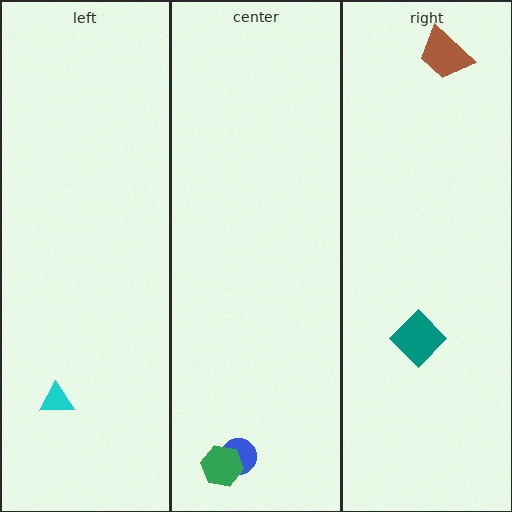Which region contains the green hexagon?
The center region.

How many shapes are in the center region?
2.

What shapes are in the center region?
The blue circle, the green hexagon.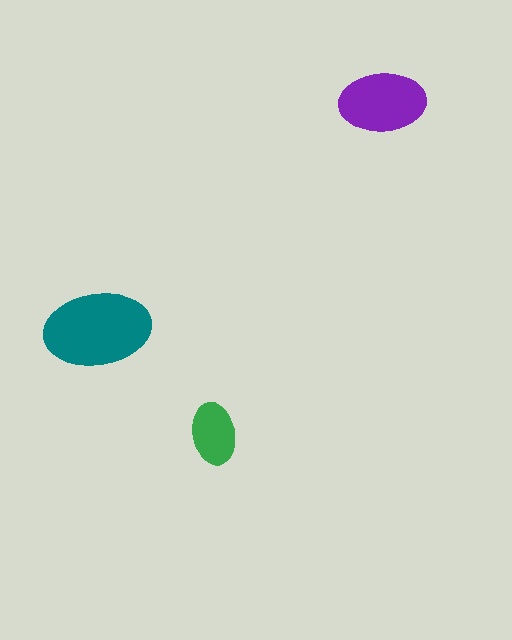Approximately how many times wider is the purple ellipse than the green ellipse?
About 1.5 times wider.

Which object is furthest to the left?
The teal ellipse is leftmost.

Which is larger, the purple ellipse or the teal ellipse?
The teal one.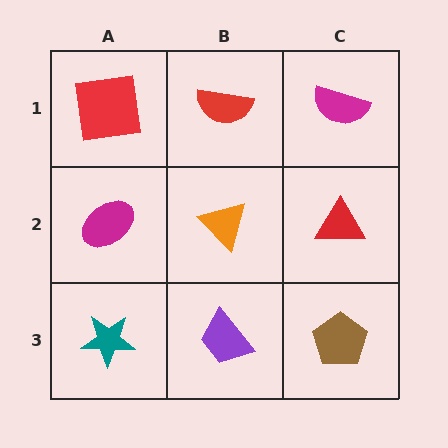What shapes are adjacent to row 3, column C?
A red triangle (row 2, column C), a purple trapezoid (row 3, column B).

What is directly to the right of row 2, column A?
An orange triangle.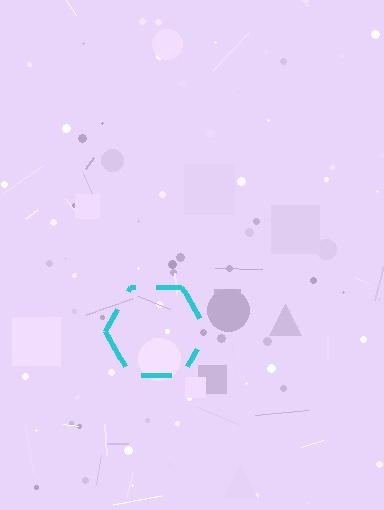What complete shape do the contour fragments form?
The contour fragments form a hexagon.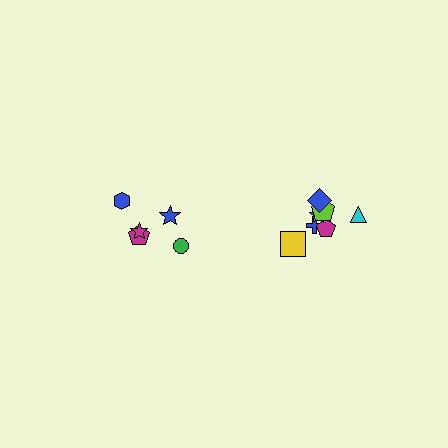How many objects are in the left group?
There are 5 objects.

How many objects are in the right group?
There are 7 objects.